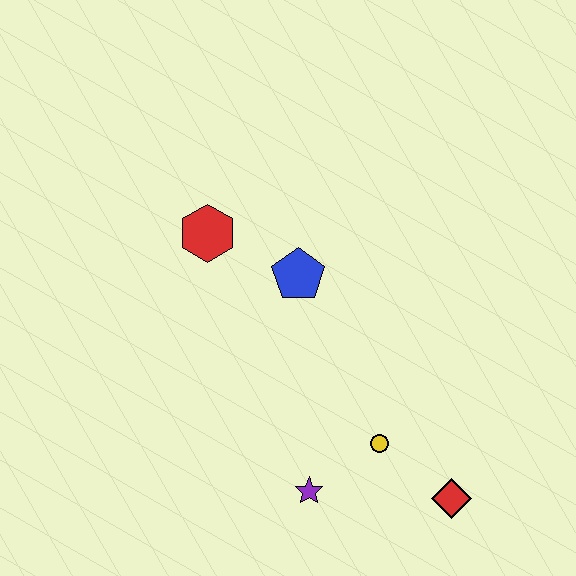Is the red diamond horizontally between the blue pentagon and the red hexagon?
No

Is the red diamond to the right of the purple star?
Yes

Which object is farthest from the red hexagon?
The red diamond is farthest from the red hexagon.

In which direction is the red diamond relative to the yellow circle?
The red diamond is to the right of the yellow circle.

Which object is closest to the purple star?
The yellow circle is closest to the purple star.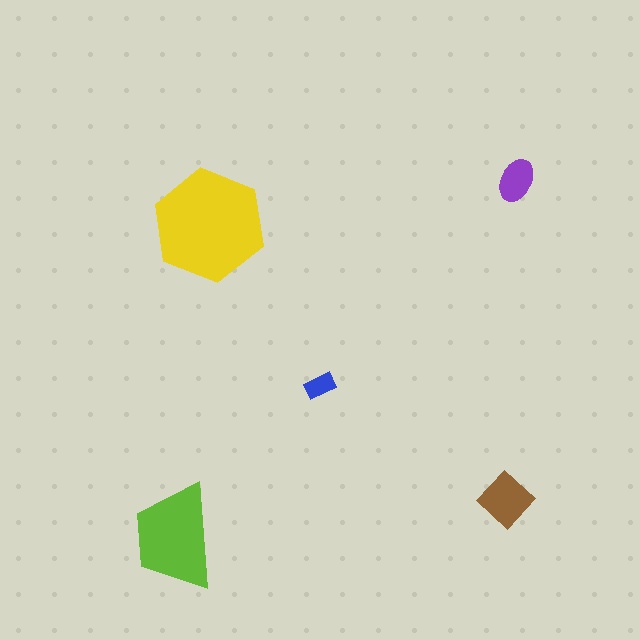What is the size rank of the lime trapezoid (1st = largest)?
2nd.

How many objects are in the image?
There are 5 objects in the image.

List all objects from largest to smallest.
The yellow hexagon, the lime trapezoid, the brown diamond, the purple ellipse, the blue rectangle.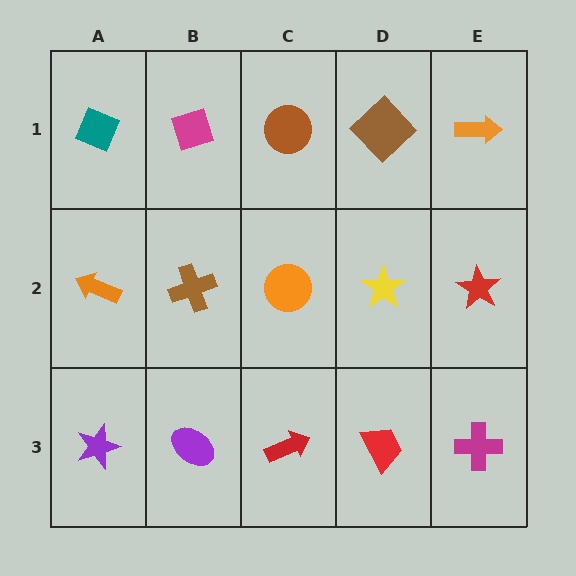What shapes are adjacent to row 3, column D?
A yellow star (row 2, column D), a red arrow (row 3, column C), a magenta cross (row 3, column E).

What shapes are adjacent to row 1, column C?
An orange circle (row 2, column C), a magenta diamond (row 1, column B), a brown diamond (row 1, column D).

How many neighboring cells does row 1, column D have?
3.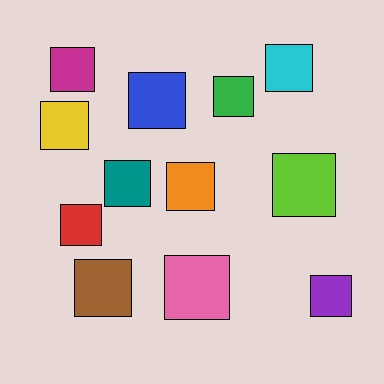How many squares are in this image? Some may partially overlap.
There are 12 squares.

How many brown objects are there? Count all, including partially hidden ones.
There is 1 brown object.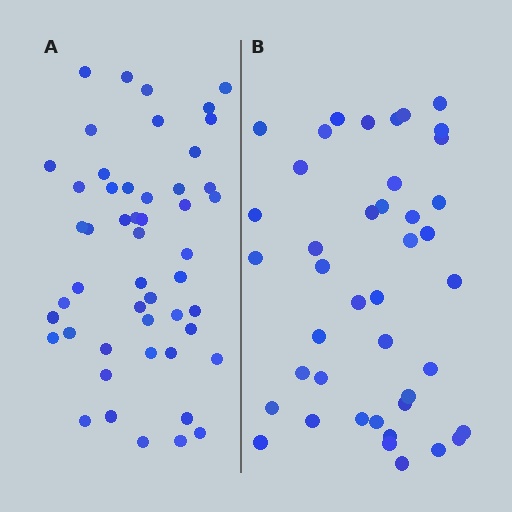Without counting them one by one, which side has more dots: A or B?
Region A (the left region) has more dots.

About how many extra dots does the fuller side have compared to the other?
Region A has roughly 8 or so more dots than region B.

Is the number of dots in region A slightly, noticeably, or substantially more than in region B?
Region A has only slightly more — the two regions are fairly close. The ratio is roughly 1.2 to 1.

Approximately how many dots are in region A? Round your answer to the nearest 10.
About 50 dots.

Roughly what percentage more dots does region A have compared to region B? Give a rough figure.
About 20% more.